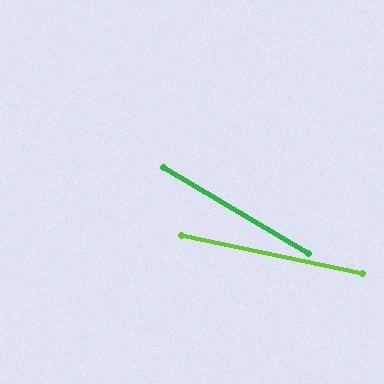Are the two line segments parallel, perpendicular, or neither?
Neither parallel nor perpendicular — they differ by about 19°.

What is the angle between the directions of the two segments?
Approximately 19 degrees.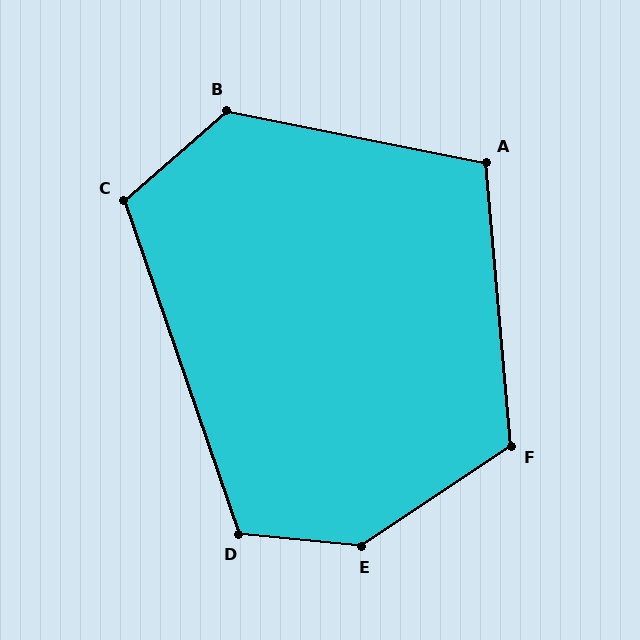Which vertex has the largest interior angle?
E, at approximately 141 degrees.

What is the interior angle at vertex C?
Approximately 112 degrees (obtuse).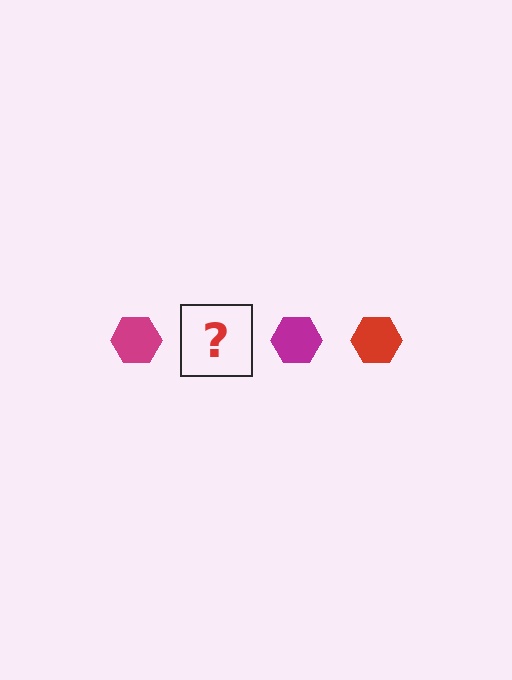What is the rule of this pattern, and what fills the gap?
The rule is that the pattern cycles through magenta, red hexagons. The gap should be filled with a red hexagon.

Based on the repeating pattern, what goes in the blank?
The blank should be a red hexagon.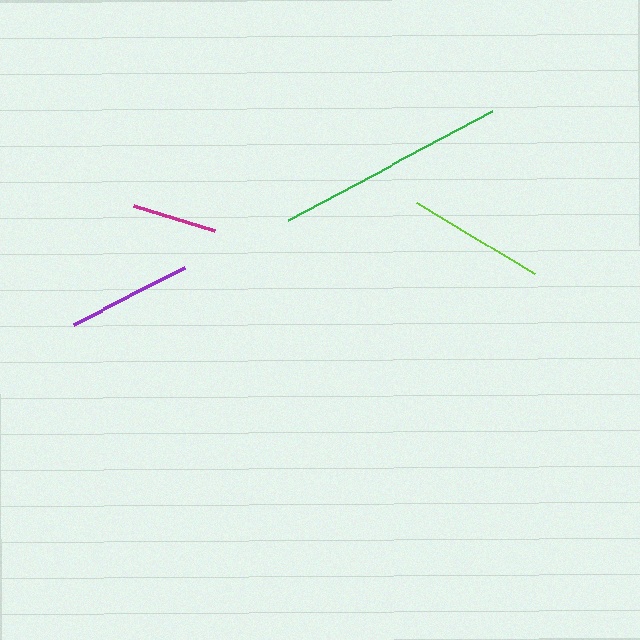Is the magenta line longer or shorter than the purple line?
The purple line is longer than the magenta line.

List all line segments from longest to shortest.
From longest to shortest: green, lime, purple, magenta.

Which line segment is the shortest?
The magenta line is the shortest at approximately 85 pixels.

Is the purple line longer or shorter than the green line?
The green line is longer than the purple line.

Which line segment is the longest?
The green line is the longest at approximately 231 pixels.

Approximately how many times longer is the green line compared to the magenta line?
The green line is approximately 2.7 times the length of the magenta line.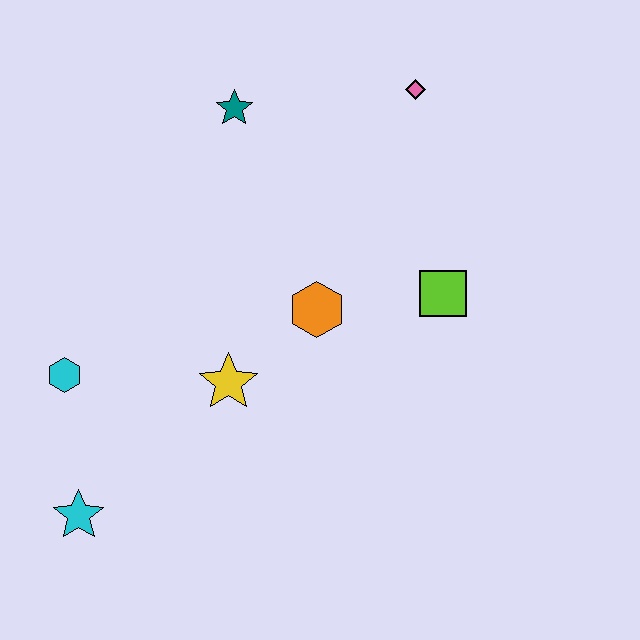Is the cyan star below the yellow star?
Yes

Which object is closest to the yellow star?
The orange hexagon is closest to the yellow star.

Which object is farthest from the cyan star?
The pink diamond is farthest from the cyan star.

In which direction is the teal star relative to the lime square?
The teal star is to the left of the lime square.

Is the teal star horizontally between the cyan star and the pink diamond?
Yes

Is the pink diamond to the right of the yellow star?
Yes